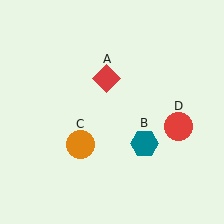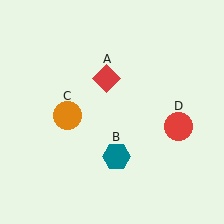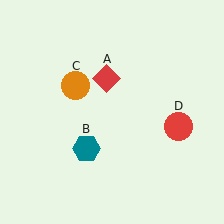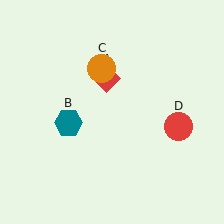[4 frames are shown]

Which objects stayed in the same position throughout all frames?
Red diamond (object A) and red circle (object D) remained stationary.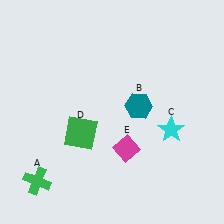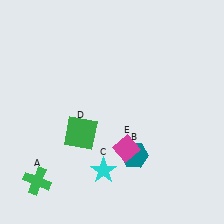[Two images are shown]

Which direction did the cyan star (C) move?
The cyan star (C) moved left.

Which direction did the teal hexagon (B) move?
The teal hexagon (B) moved down.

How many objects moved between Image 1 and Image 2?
2 objects moved between the two images.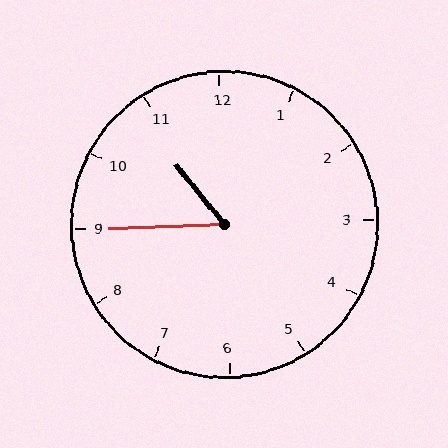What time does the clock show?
10:45.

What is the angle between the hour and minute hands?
Approximately 52 degrees.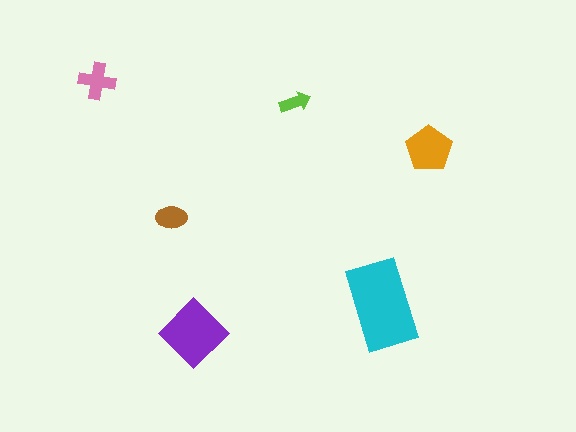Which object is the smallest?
The lime arrow.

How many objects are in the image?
There are 6 objects in the image.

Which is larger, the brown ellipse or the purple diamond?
The purple diamond.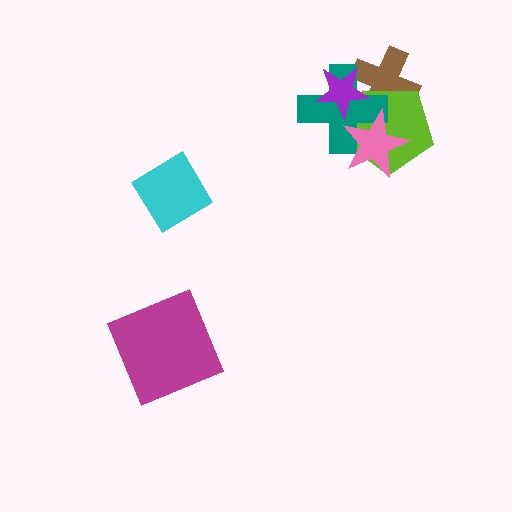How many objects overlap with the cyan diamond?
0 objects overlap with the cyan diamond.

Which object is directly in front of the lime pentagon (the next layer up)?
The teal cross is directly in front of the lime pentagon.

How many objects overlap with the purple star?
3 objects overlap with the purple star.